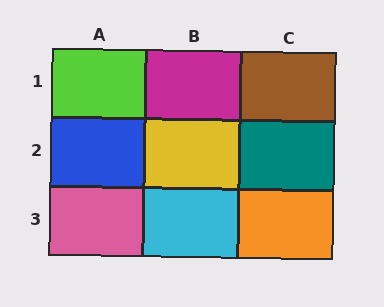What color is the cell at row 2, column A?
Blue.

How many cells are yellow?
1 cell is yellow.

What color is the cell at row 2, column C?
Teal.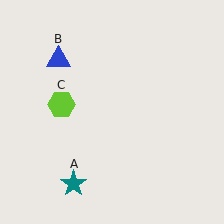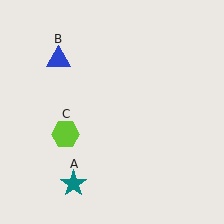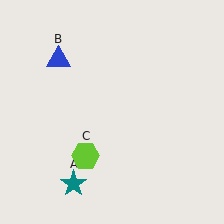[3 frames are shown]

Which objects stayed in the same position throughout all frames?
Teal star (object A) and blue triangle (object B) remained stationary.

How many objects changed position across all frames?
1 object changed position: lime hexagon (object C).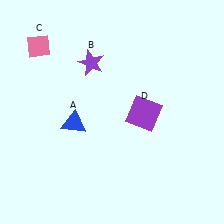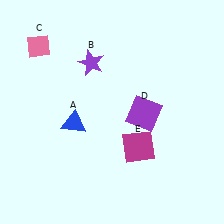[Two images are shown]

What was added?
A magenta square (E) was added in Image 2.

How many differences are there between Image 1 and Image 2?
There is 1 difference between the two images.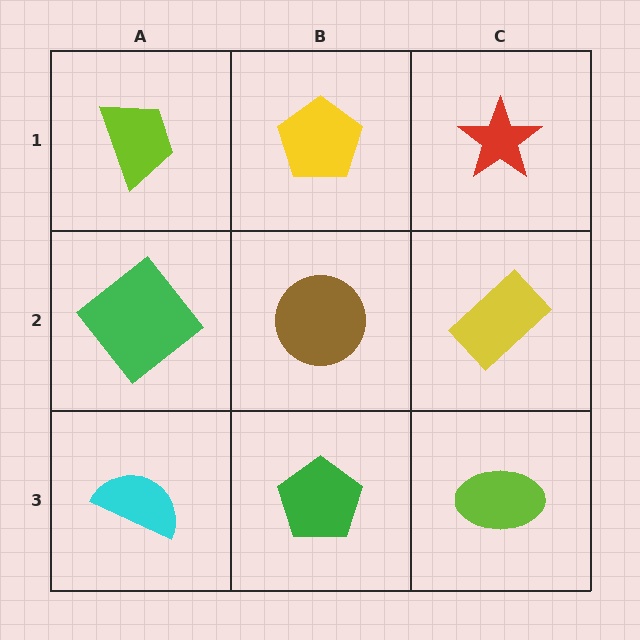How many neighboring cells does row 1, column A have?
2.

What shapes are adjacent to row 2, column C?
A red star (row 1, column C), a lime ellipse (row 3, column C), a brown circle (row 2, column B).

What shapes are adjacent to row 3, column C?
A yellow rectangle (row 2, column C), a green pentagon (row 3, column B).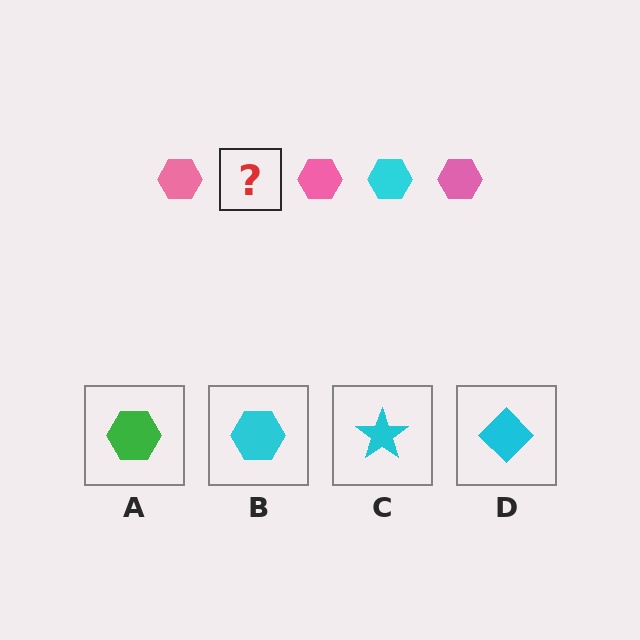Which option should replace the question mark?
Option B.